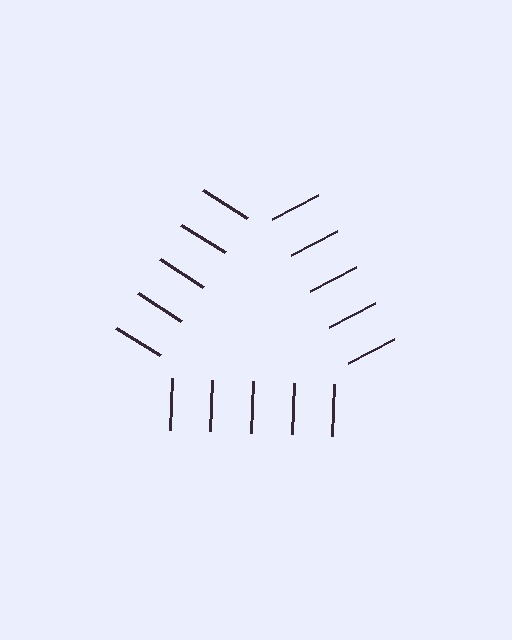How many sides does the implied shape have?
3 sides — the line-ends trace a triangle.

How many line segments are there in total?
15 — 5 along each of the 3 edges.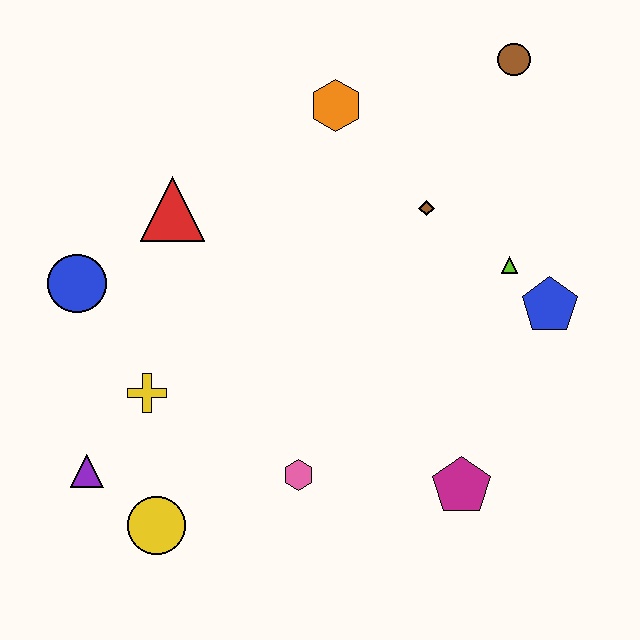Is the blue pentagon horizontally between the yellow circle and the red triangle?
No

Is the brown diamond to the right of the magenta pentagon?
No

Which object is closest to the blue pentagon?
The lime triangle is closest to the blue pentagon.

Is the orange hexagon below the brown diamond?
No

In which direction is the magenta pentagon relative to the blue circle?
The magenta pentagon is to the right of the blue circle.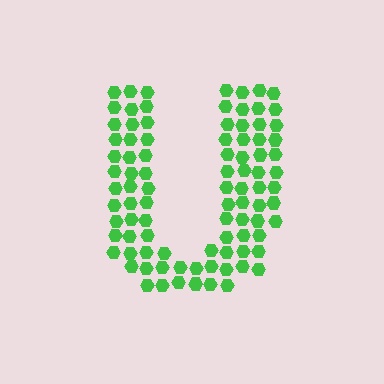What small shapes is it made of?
It is made of small hexagons.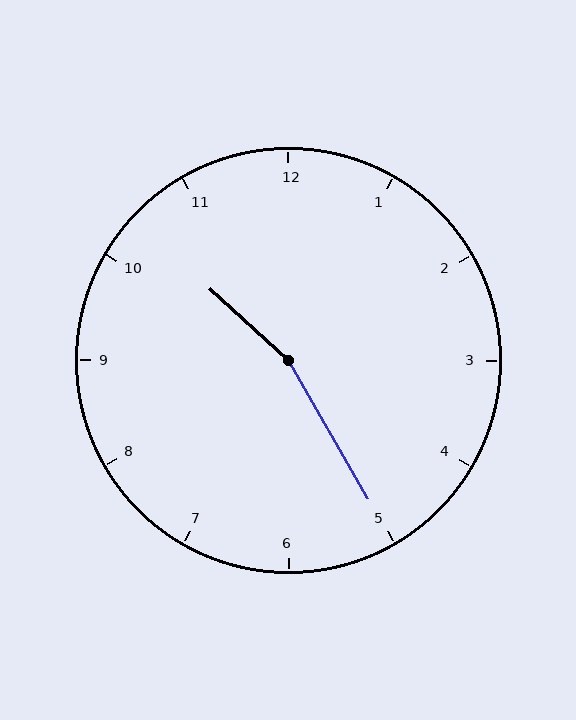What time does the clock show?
10:25.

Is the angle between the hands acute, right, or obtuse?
It is obtuse.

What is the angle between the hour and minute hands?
Approximately 162 degrees.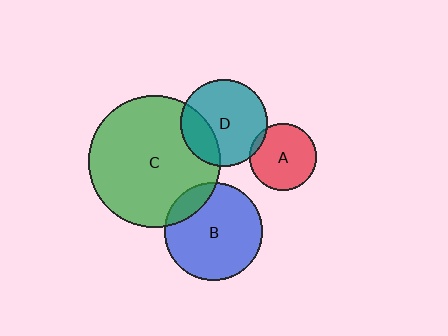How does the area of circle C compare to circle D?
Approximately 2.3 times.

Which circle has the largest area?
Circle C (green).